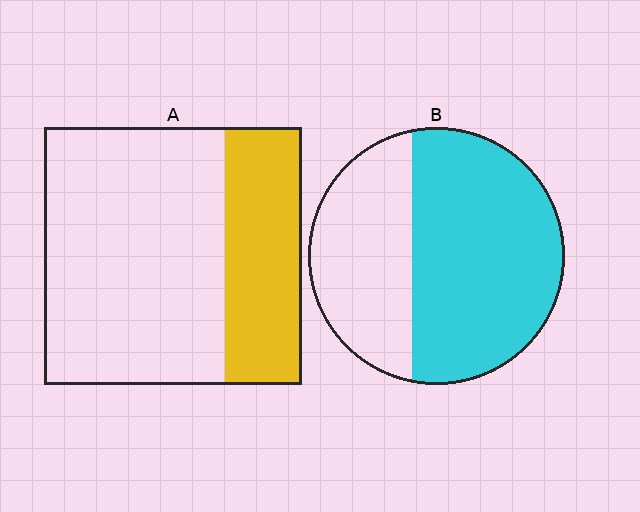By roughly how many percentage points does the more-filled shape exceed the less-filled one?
By roughly 30 percentage points (B over A).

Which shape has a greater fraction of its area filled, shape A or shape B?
Shape B.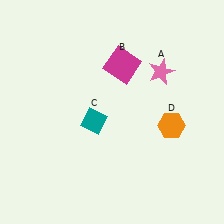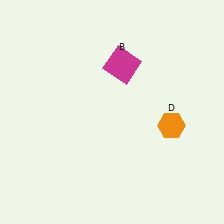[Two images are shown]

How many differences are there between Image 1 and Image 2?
There are 2 differences between the two images.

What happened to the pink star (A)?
The pink star (A) was removed in Image 2. It was in the top-right area of Image 1.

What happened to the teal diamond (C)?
The teal diamond (C) was removed in Image 2. It was in the bottom-left area of Image 1.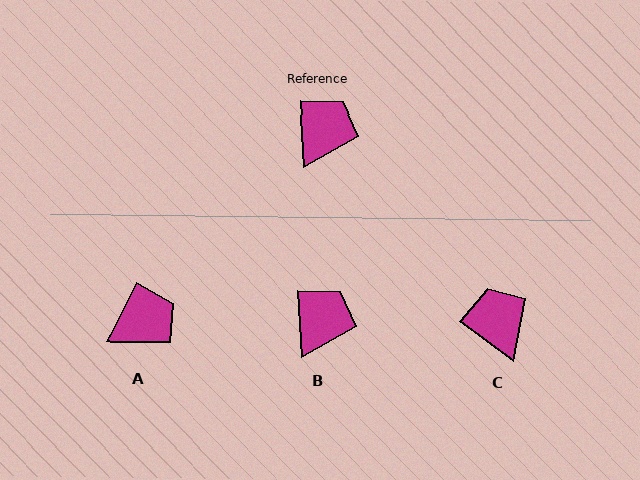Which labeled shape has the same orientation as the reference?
B.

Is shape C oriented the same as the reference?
No, it is off by about 50 degrees.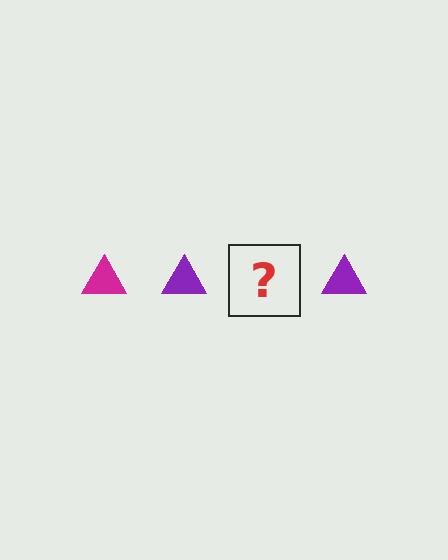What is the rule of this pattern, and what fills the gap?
The rule is that the pattern cycles through magenta, purple triangles. The gap should be filled with a magenta triangle.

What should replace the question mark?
The question mark should be replaced with a magenta triangle.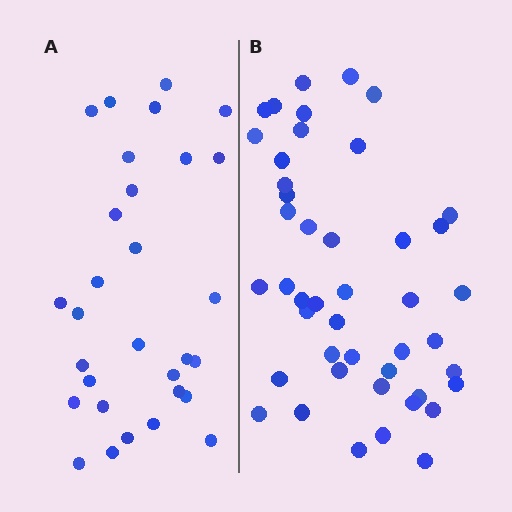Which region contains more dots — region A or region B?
Region B (the right region) has more dots.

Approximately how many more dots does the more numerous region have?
Region B has approximately 15 more dots than region A.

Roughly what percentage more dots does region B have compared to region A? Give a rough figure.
About 50% more.